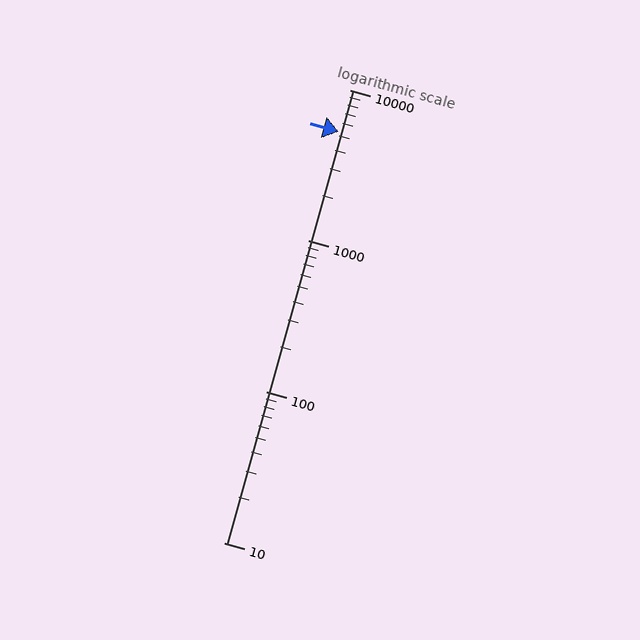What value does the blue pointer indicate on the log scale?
The pointer indicates approximately 5300.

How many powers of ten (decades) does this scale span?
The scale spans 3 decades, from 10 to 10000.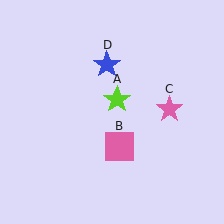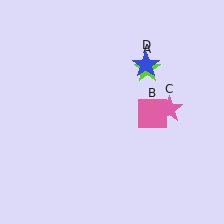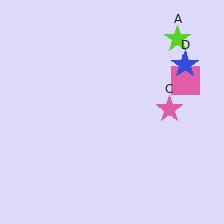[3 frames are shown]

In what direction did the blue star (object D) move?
The blue star (object D) moved right.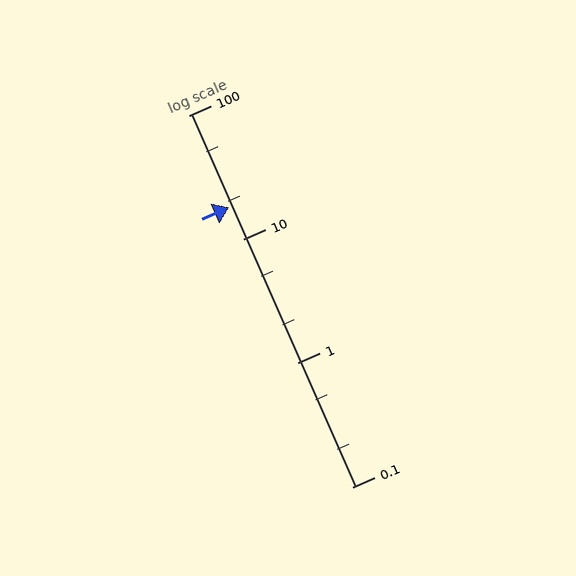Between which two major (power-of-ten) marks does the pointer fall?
The pointer is between 10 and 100.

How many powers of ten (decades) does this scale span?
The scale spans 3 decades, from 0.1 to 100.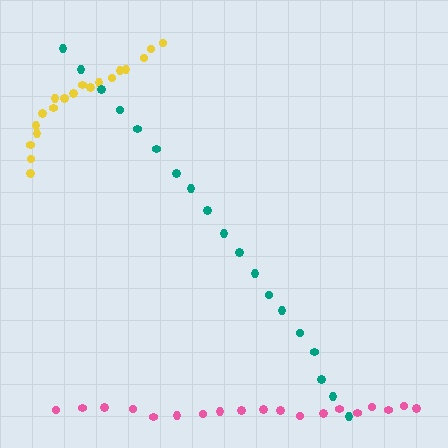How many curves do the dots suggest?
There are 3 distinct paths.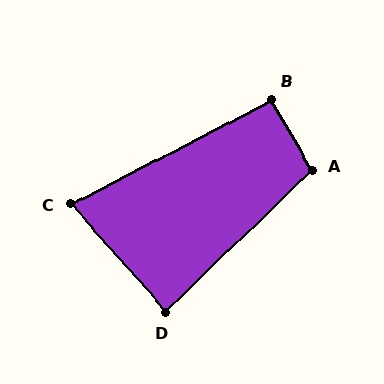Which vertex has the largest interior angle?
A, at approximately 104 degrees.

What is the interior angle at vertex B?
Approximately 92 degrees (approximately right).